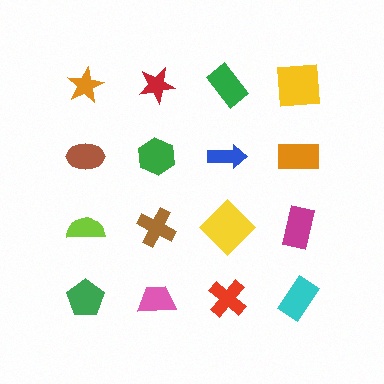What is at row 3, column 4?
A magenta rectangle.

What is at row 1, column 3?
A green rectangle.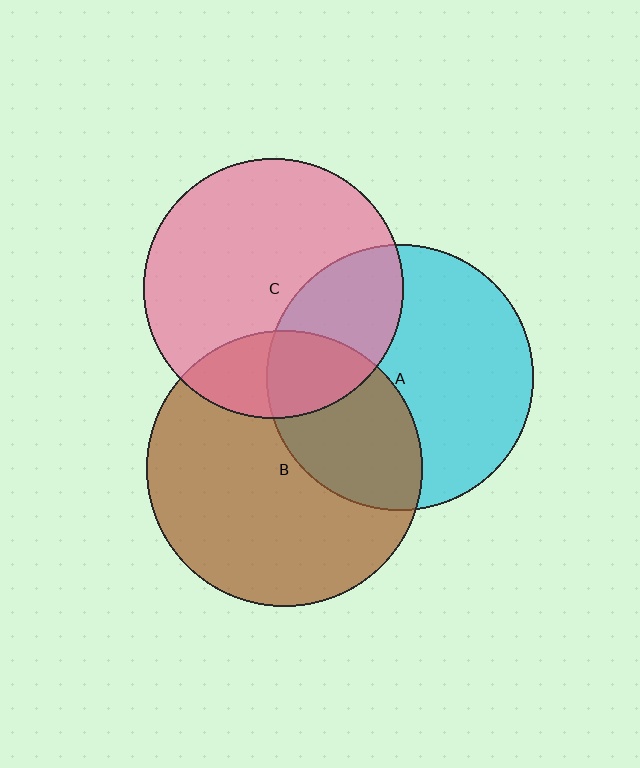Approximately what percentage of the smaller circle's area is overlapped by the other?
Approximately 30%.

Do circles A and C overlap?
Yes.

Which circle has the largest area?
Circle B (brown).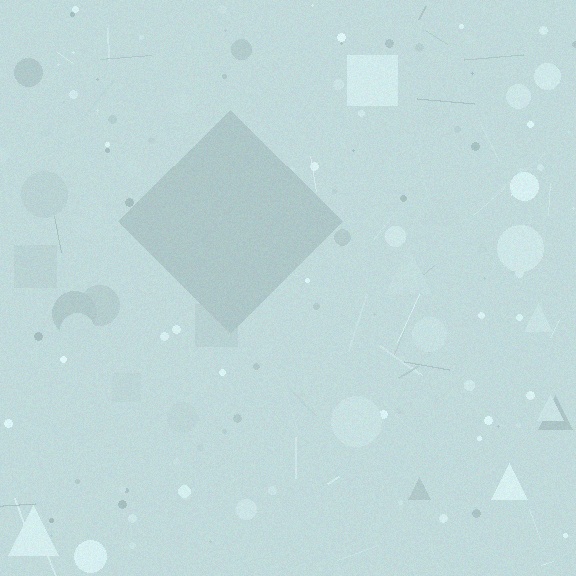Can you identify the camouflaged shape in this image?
The camouflaged shape is a diamond.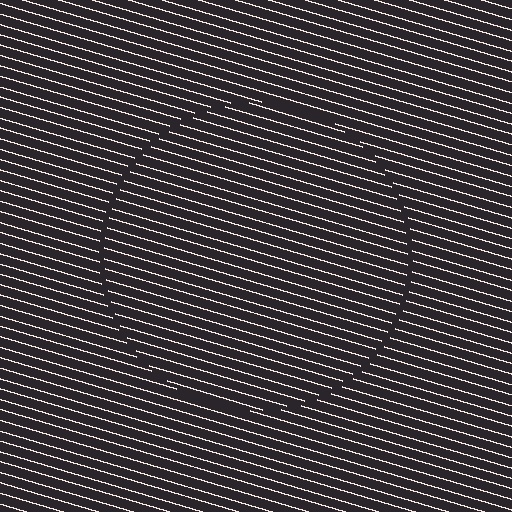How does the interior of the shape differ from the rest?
The interior of the shape contains the same grating, shifted by half a period — the contour is defined by the phase discontinuity where line-ends from the inner and outer gratings abut.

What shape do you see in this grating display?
An illusory circle. The interior of the shape contains the same grating, shifted by half a period — the contour is defined by the phase discontinuity where line-ends from the inner and outer gratings abut.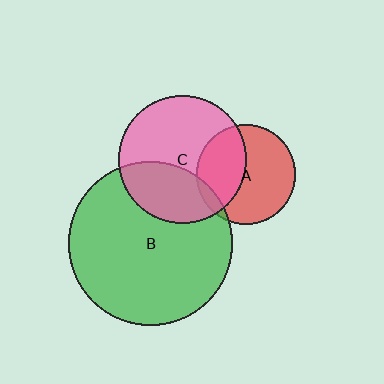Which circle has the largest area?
Circle B (green).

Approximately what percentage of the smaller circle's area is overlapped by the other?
Approximately 35%.